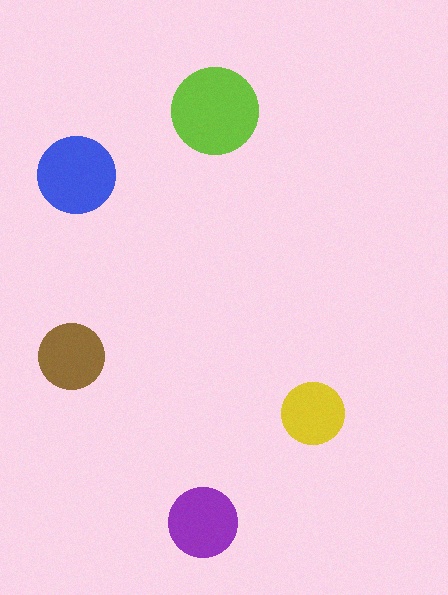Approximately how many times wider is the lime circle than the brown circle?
About 1.5 times wider.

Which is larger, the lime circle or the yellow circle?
The lime one.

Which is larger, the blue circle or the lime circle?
The lime one.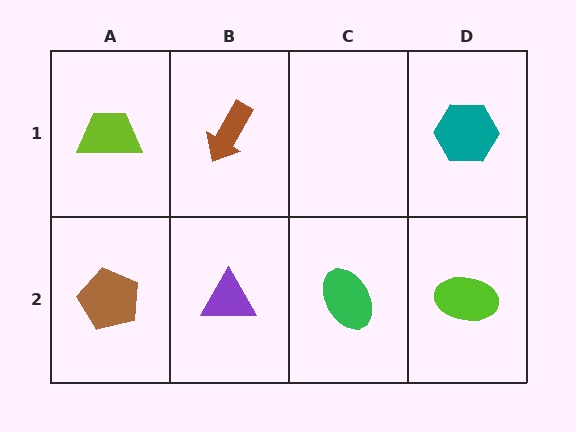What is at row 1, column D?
A teal hexagon.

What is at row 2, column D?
A lime ellipse.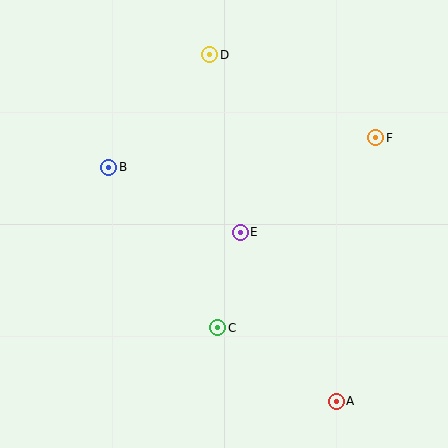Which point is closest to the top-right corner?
Point F is closest to the top-right corner.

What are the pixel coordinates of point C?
Point C is at (218, 328).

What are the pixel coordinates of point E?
Point E is at (240, 232).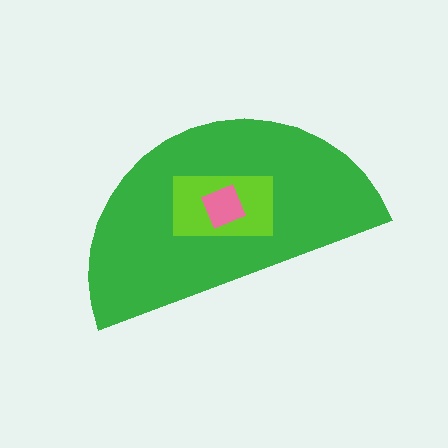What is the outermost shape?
The green semicircle.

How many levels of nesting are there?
3.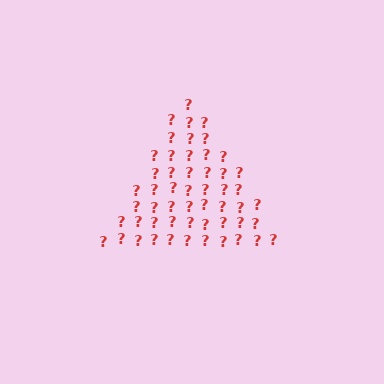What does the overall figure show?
The overall figure shows a triangle.